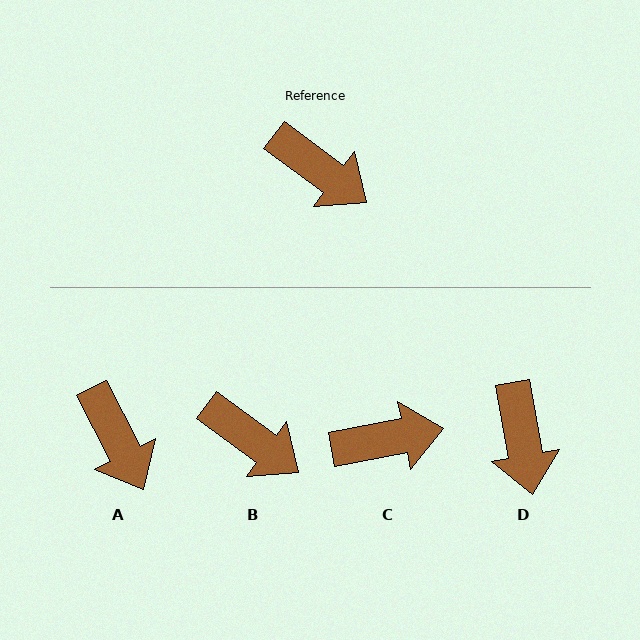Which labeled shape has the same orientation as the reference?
B.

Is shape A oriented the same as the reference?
No, it is off by about 27 degrees.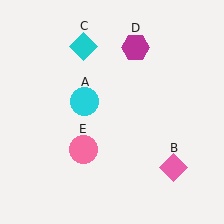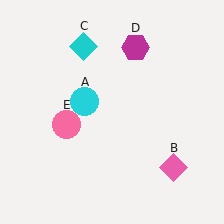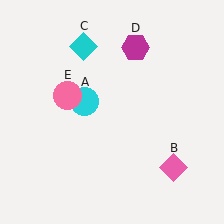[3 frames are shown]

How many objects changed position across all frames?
1 object changed position: pink circle (object E).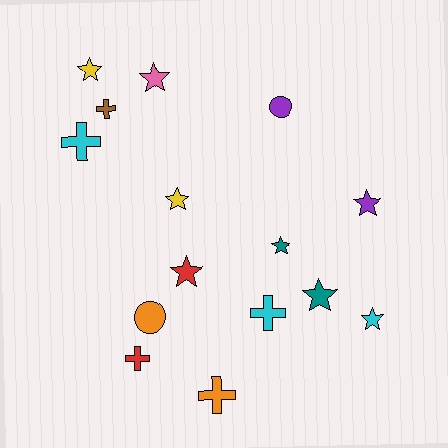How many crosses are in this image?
There are 5 crosses.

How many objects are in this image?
There are 15 objects.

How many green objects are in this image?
There are no green objects.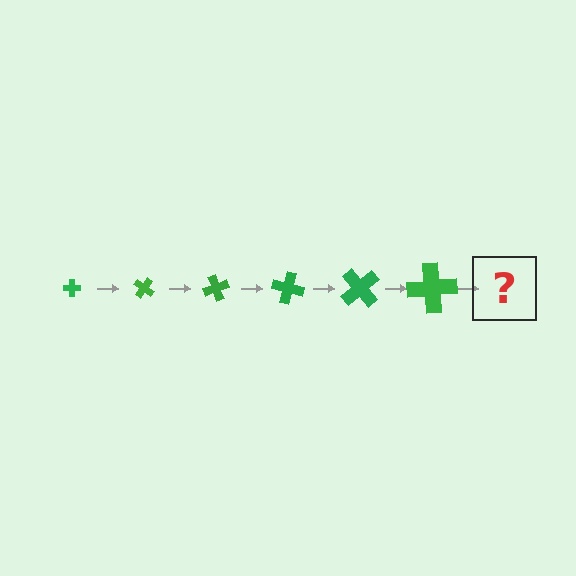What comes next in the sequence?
The next element should be a cross, larger than the previous one and rotated 210 degrees from the start.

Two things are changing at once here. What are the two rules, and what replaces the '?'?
The two rules are that the cross grows larger each step and it rotates 35 degrees each step. The '?' should be a cross, larger than the previous one and rotated 210 degrees from the start.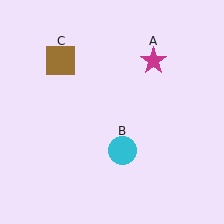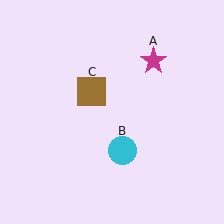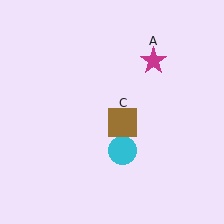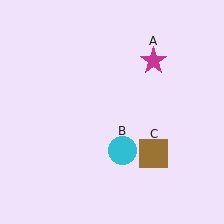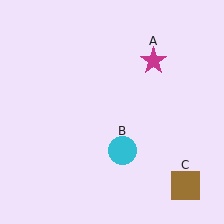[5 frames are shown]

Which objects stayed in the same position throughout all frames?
Magenta star (object A) and cyan circle (object B) remained stationary.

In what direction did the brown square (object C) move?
The brown square (object C) moved down and to the right.